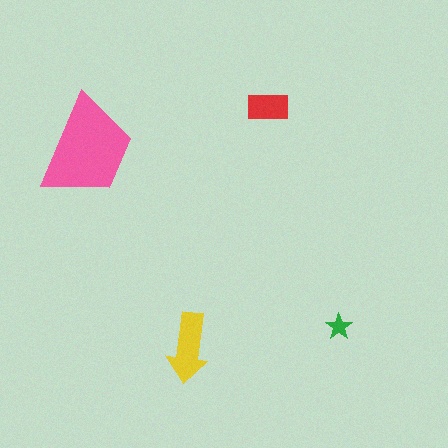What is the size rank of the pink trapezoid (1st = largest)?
1st.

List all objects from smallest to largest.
The green star, the red rectangle, the yellow arrow, the pink trapezoid.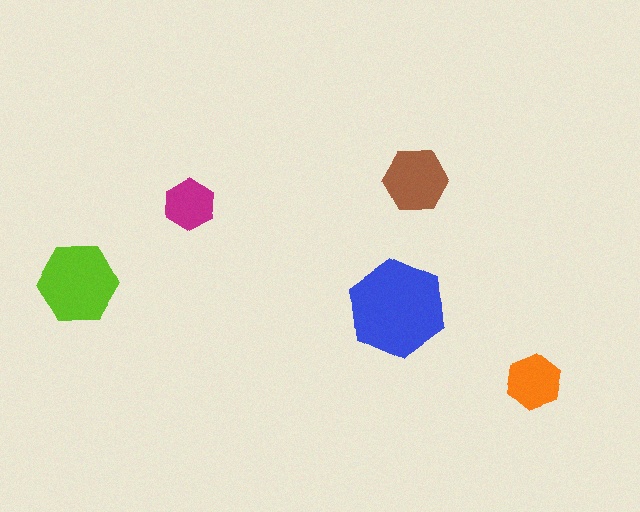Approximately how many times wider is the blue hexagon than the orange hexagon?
About 2 times wider.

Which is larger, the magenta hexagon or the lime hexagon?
The lime one.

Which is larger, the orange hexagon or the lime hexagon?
The lime one.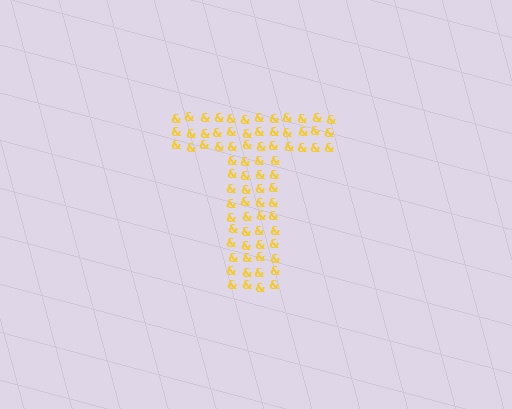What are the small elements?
The small elements are ampersands.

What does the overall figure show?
The overall figure shows the letter T.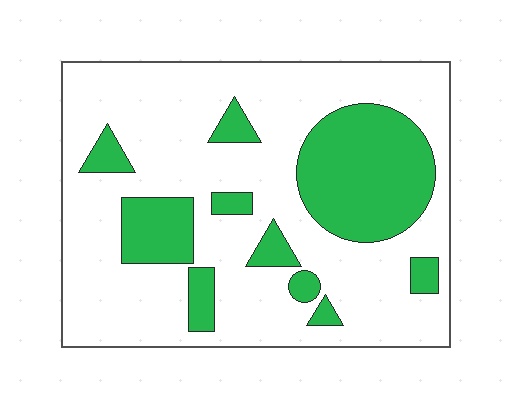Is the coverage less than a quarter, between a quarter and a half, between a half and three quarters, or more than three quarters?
Between a quarter and a half.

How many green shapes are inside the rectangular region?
10.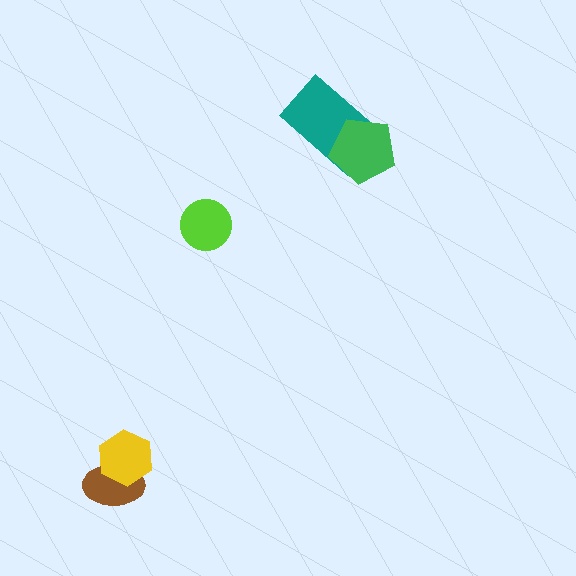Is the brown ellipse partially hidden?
Yes, it is partially covered by another shape.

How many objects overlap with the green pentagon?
1 object overlaps with the green pentagon.